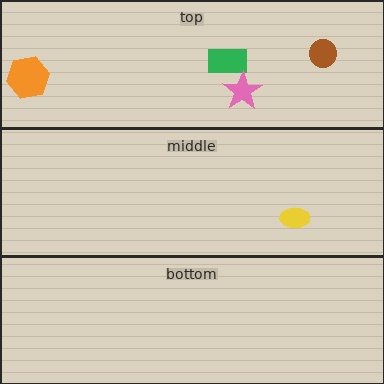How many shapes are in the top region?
4.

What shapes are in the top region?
The orange hexagon, the green rectangle, the brown circle, the pink star.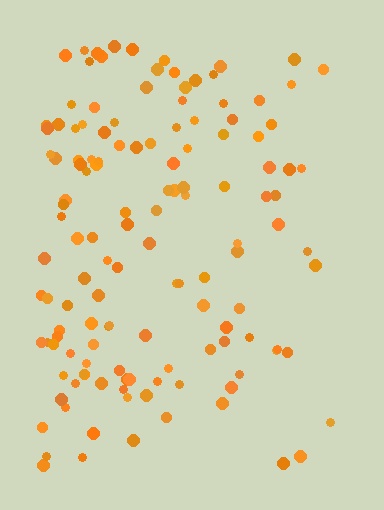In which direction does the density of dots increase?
From right to left, with the left side densest.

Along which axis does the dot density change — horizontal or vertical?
Horizontal.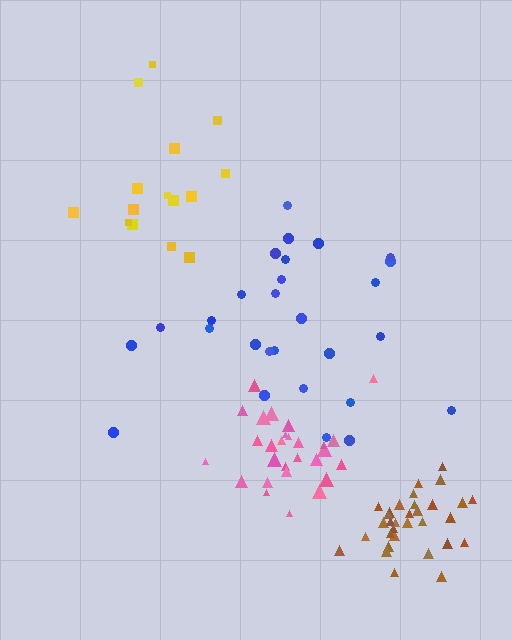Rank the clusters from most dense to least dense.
brown, pink, blue, yellow.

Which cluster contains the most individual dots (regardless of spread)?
Brown (33).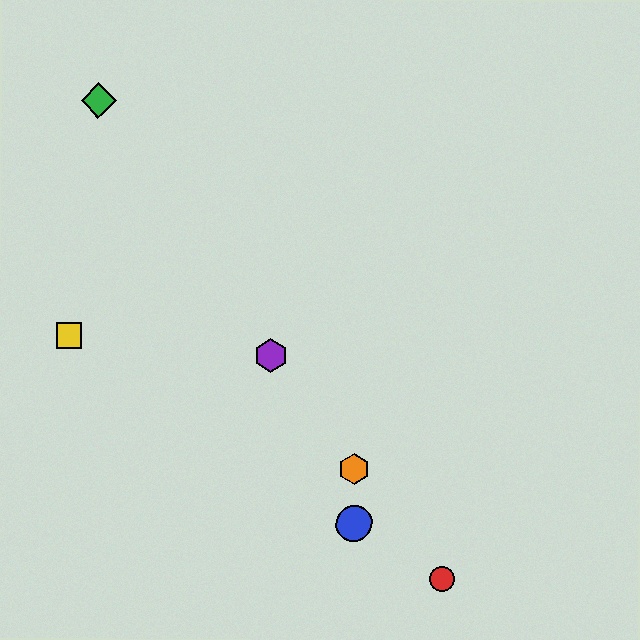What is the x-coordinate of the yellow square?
The yellow square is at x≈69.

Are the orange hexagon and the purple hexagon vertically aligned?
No, the orange hexagon is at x≈354 and the purple hexagon is at x≈271.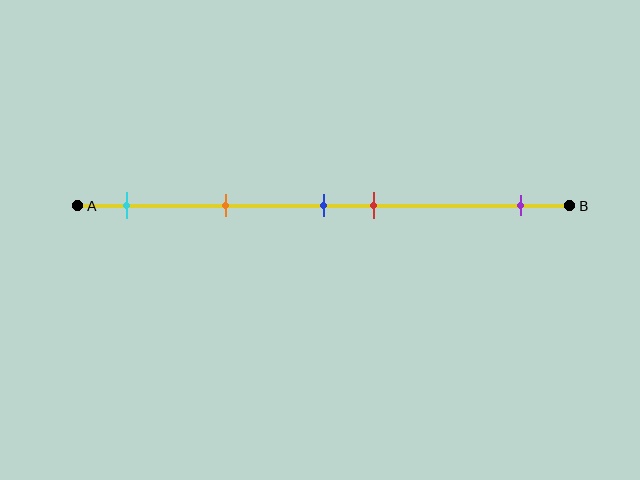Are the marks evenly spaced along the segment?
No, the marks are not evenly spaced.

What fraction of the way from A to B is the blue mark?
The blue mark is approximately 50% (0.5) of the way from A to B.